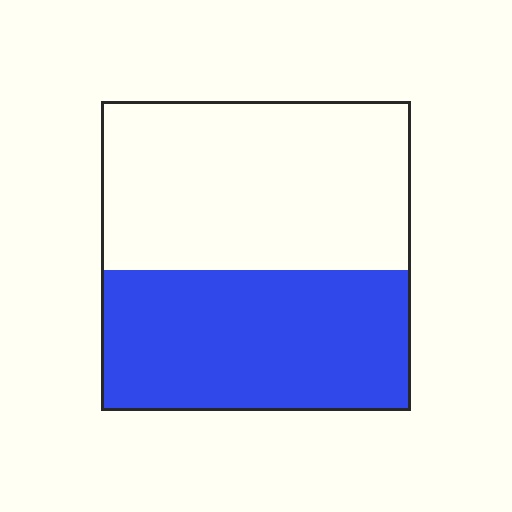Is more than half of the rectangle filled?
No.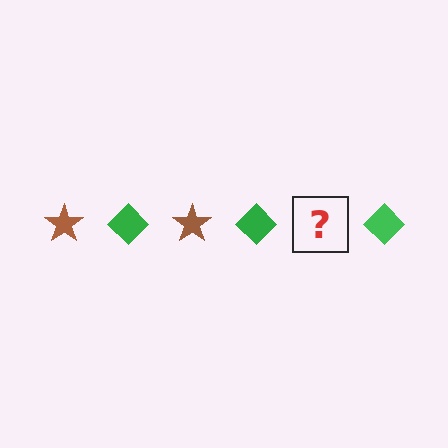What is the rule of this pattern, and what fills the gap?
The rule is that the pattern alternates between brown star and green diamond. The gap should be filled with a brown star.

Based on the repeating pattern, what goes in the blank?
The blank should be a brown star.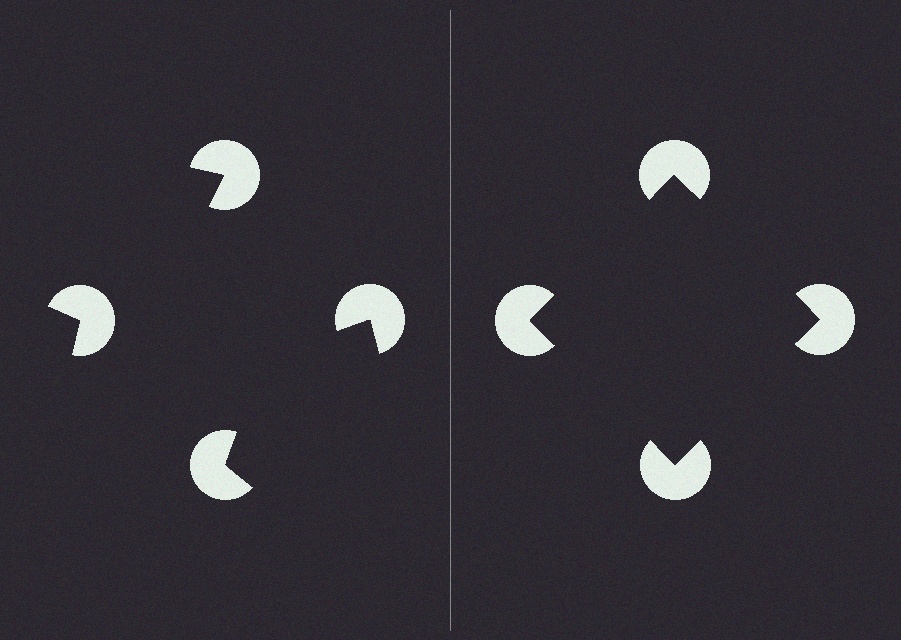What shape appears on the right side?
An illusory square.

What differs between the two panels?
The pac-man discs are positioned identically on both sides; only the wedge orientations differ. On the right they align to a square; on the left they are misaligned.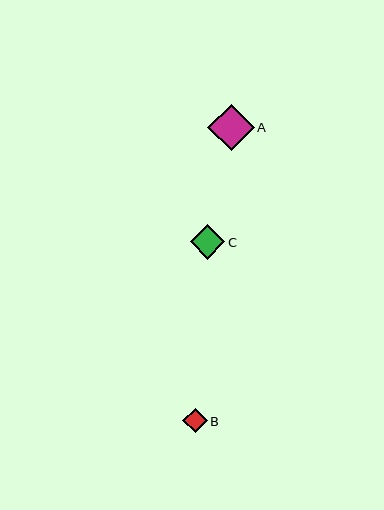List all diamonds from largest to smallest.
From largest to smallest: A, C, B.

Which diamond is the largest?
Diamond A is the largest with a size of approximately 47 pixels.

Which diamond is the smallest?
Diamond B is the smallest with a size of approximately 24 pixels.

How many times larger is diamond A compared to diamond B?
Diamond A is approximately 1.9 times the size of diamond B.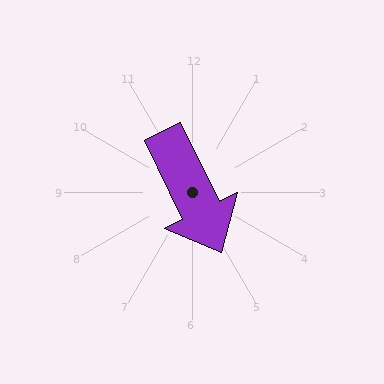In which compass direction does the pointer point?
Southeast.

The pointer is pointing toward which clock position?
Roughly 5 o'clock.